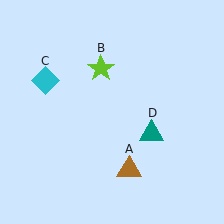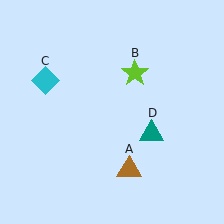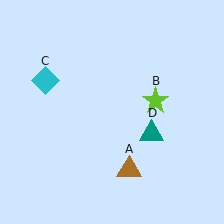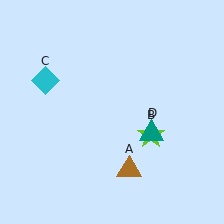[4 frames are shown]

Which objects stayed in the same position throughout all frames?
Brown triangle (object A) and cyan diamond (object C) and teal triangle (object D) remained stationary.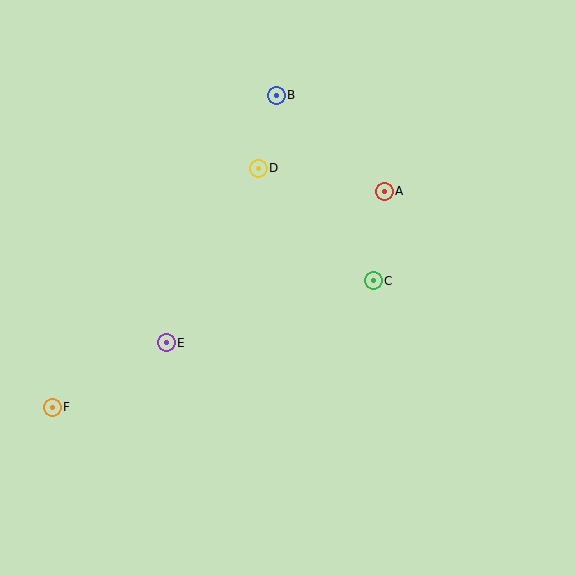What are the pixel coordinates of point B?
Point B is at (276, 95).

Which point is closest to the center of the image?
Point C at (373, 281) is closest to the center.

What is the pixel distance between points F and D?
The distance between F and D is 316 pixels.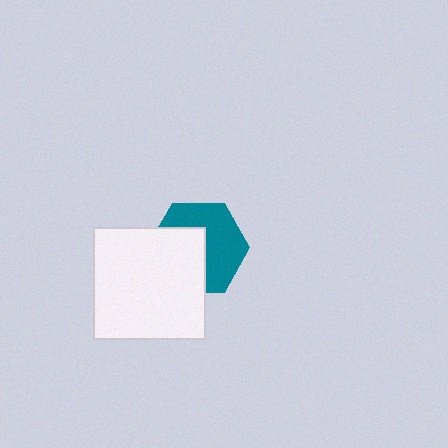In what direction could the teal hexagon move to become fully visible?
The teal hexagon could move toward the upper-right. That would shift it out from behind the white square entirely.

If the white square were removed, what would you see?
You would see the complete teal hexagon.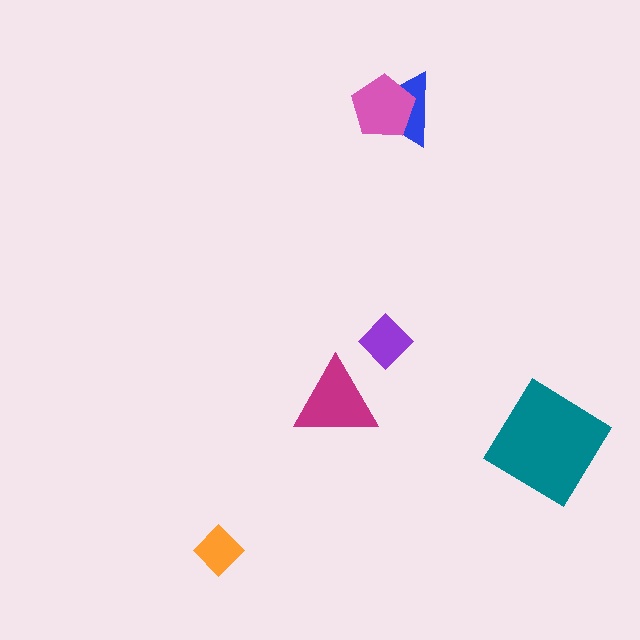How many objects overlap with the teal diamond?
0 objects overlap with the teal diamond.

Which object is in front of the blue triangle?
The pink pentagon is in front of the blue triangle.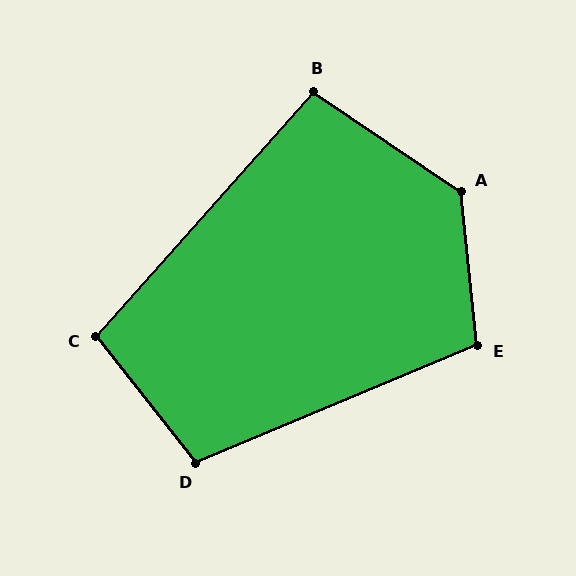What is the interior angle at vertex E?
Approximately 107 degrees (obtuse).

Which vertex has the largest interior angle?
A, at approximately 130 degrees.